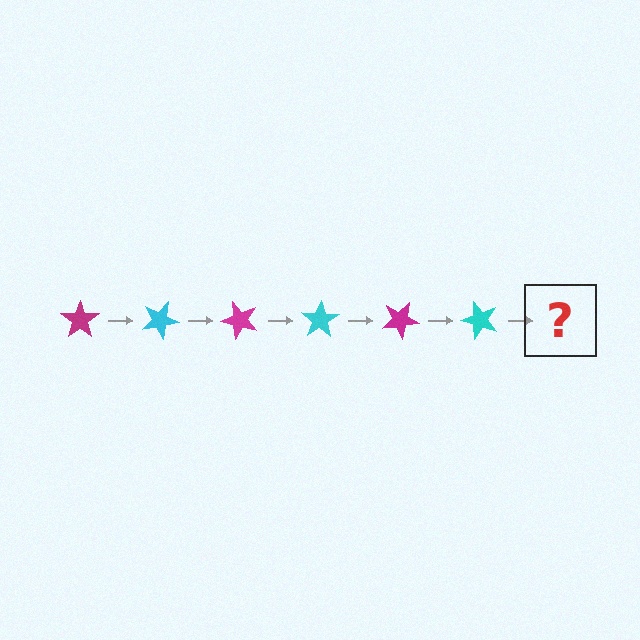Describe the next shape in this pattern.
It should be a magenta star, rotated 150 degrees from the start.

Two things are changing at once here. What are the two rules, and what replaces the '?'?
The two rules are that it rotates 25 degrees each step and the color cycles through magenta and cyan. The '?' should be a magenta star, rotated 150 degrees from the start.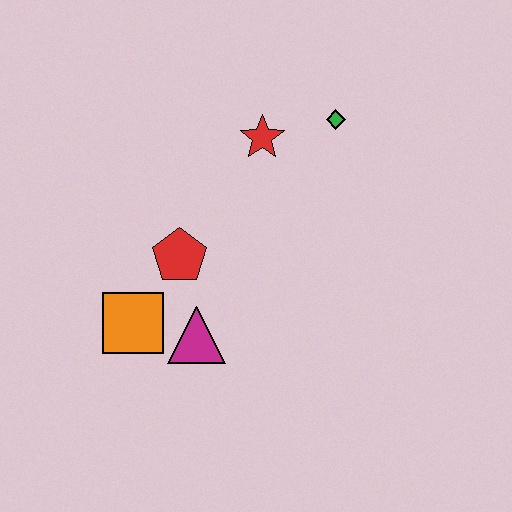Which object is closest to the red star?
The green diamond is closest to the red star.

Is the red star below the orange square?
No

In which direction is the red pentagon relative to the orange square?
The red pentagon is above the orange square.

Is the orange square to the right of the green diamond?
No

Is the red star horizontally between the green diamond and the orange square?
Yes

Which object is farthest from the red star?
The orange square is farthest from the red star.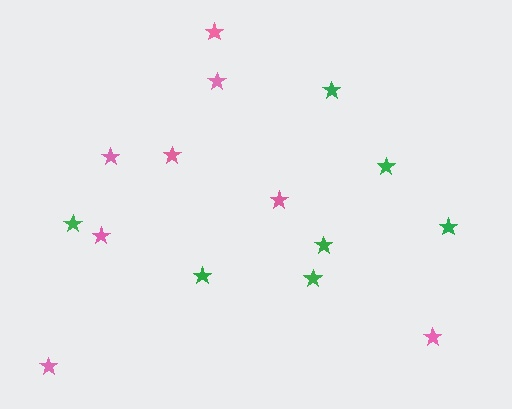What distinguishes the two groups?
There are 2 groups: one group of green stars (7) and one group of pink stars (8).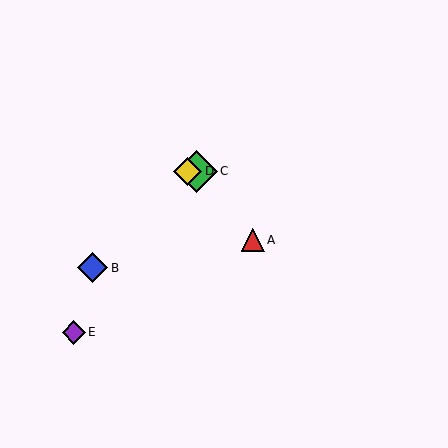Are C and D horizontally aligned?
Yes, both are at y≈171.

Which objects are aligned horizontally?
Objects C, D are aligned horizontally.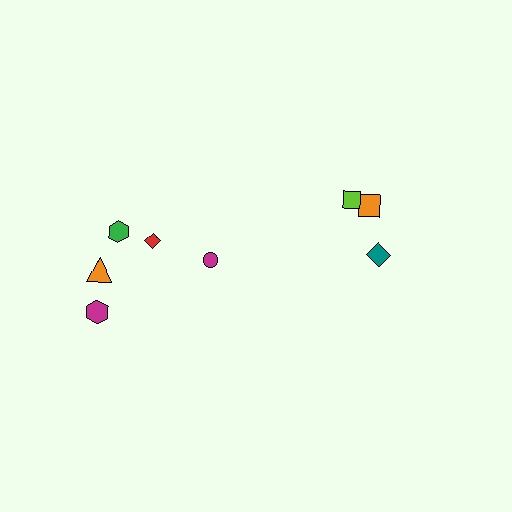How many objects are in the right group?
There are 3 objects.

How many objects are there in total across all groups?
There are 8 objects.